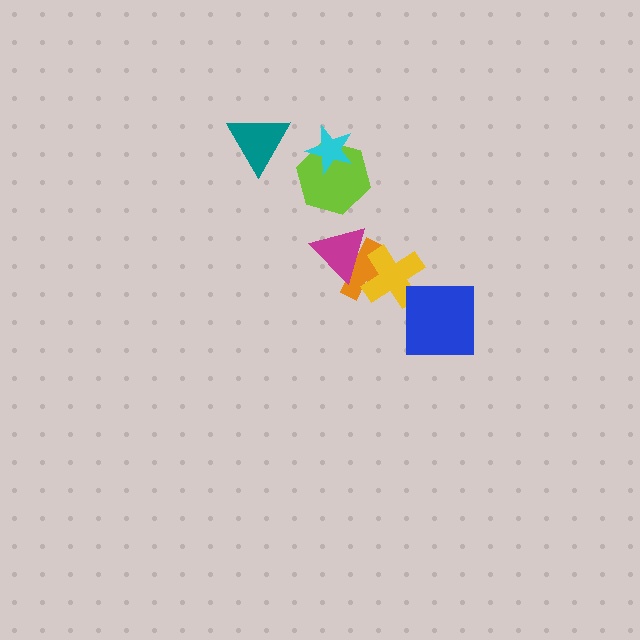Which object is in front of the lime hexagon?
The cyan star is in front of the lime hexagon.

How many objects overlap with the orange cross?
2 objects overlap with the orange cross.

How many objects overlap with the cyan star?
1 object overlaps with the cyan star.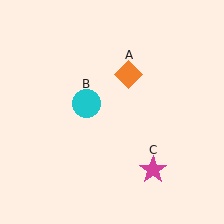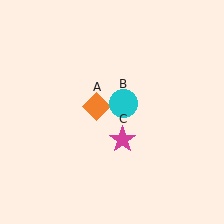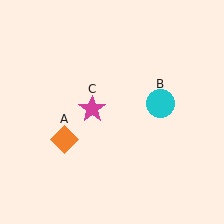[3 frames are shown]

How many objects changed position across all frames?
3 objects changed position: orange diamond (object A), cyan circle (object B), magenta star (object C).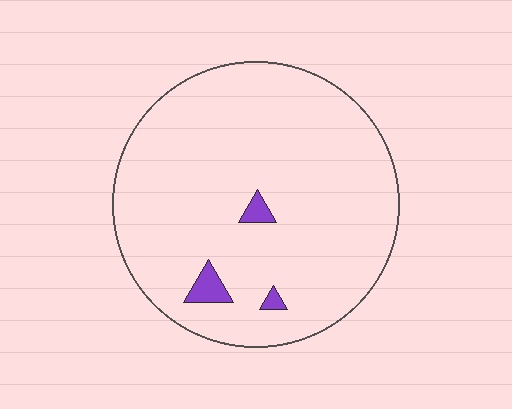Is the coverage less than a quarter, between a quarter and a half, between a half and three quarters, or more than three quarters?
Less than a quarter.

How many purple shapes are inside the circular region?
3.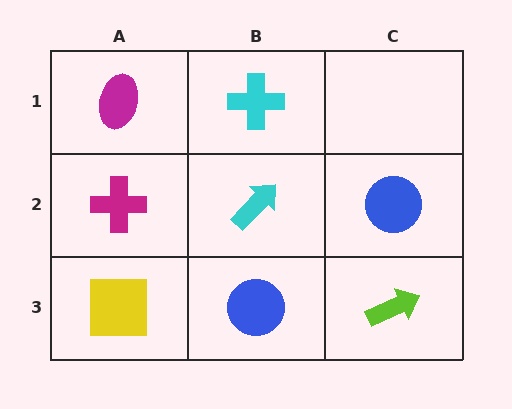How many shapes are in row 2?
3 shapes.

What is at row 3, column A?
A yellow square.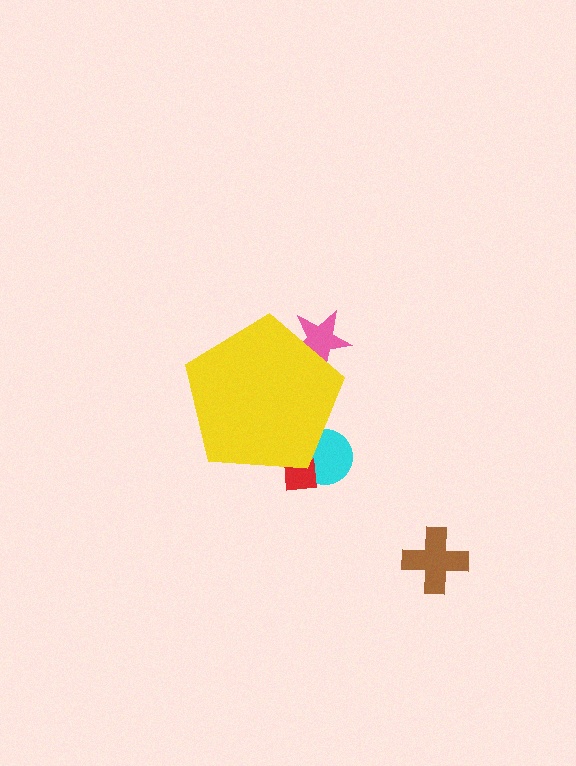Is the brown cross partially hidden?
No, the brown cross is fully visible.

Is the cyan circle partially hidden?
Yes, the cyan circle is partially hidden behind the yellow pentagon.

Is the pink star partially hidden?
Yes, the pink star is partially hidden behind the yellow pentagon.